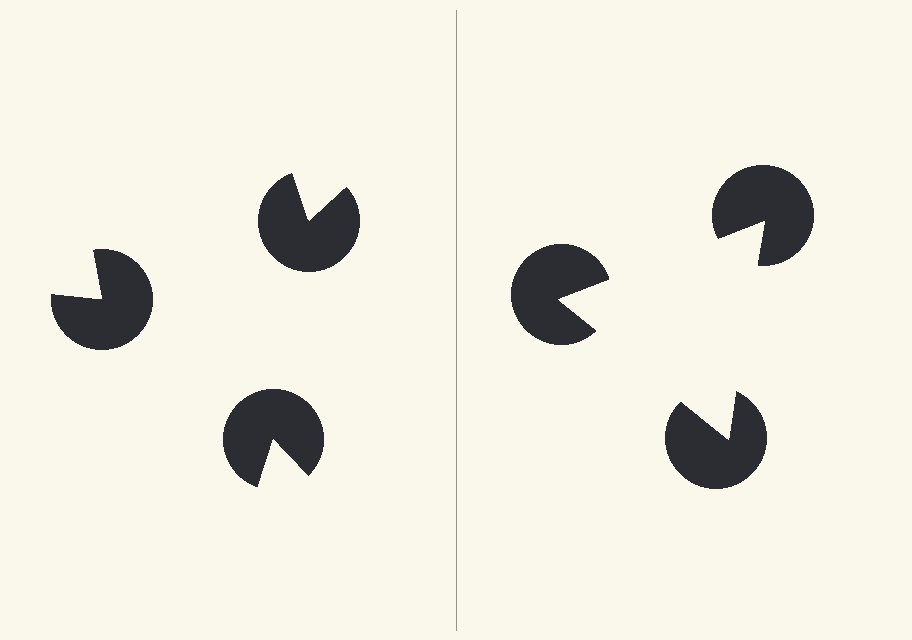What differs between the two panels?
The pac-man discs are positioned identically on both sides; only the wedge orientations differ. On the right they align to a triangle; on the left they are misaligned.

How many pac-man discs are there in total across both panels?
6 — 3 on each side.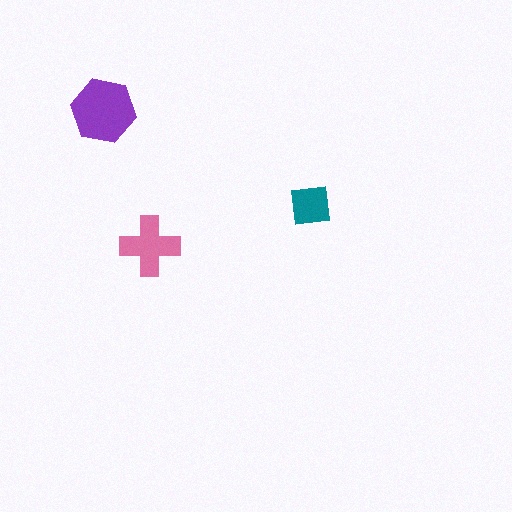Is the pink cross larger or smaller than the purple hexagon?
Smaller.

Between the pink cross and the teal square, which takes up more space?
The pink cross.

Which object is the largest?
The purple hexagon.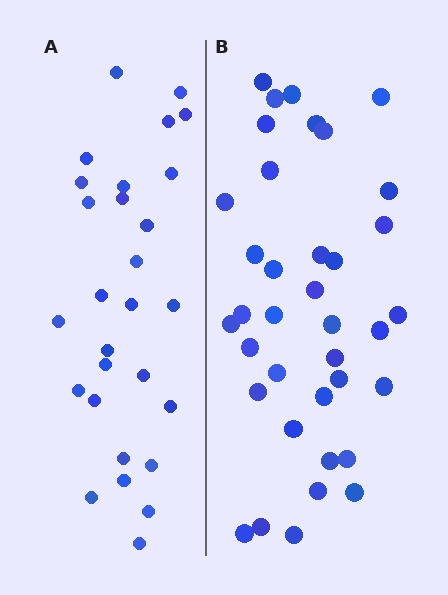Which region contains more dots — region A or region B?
Region B (the right region) has more dots.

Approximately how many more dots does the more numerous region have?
Region B has roughly 8 or so more dots than region A.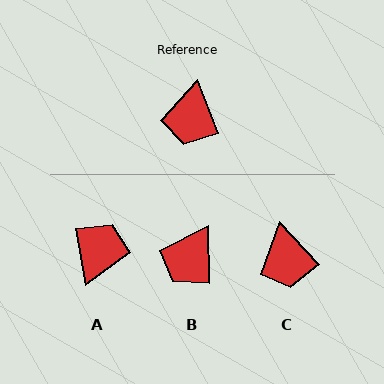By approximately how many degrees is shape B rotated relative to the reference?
Approximately 21 degrees clockwise.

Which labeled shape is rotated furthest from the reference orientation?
A, about 168 degrees away.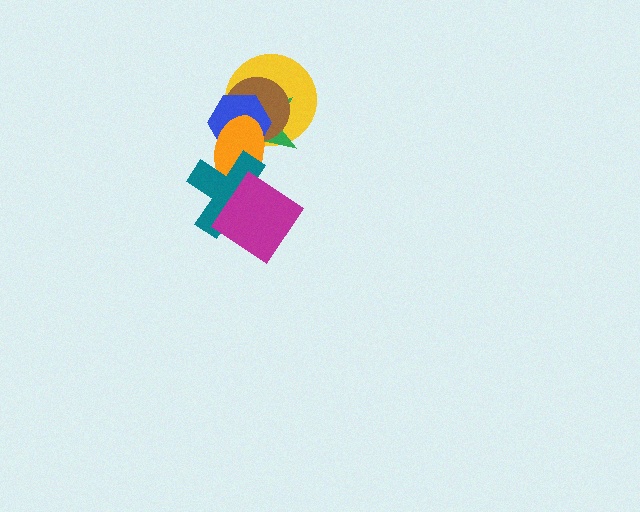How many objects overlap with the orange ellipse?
6 objects overlap with the orange ellipse.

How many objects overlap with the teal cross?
3 objects overlap with the teal cross.